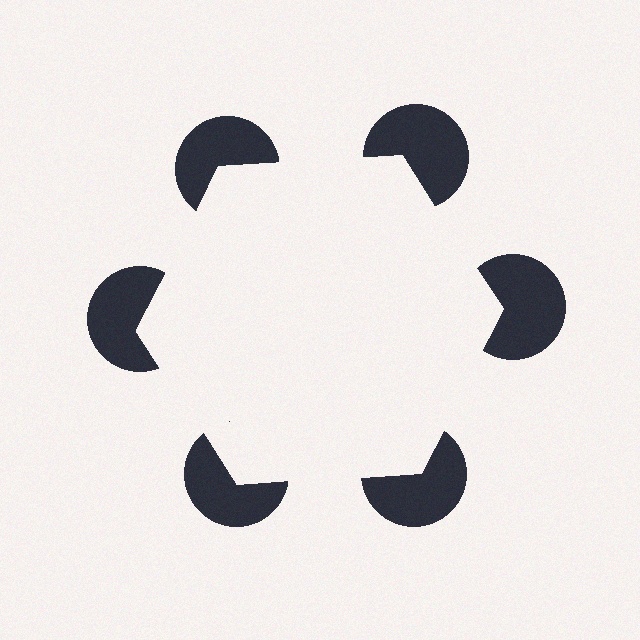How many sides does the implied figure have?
6 sides.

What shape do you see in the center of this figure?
An illusory hexagon — its edges are inferred from the aligned wedge cuts in the pac-man discs, not physically drawn.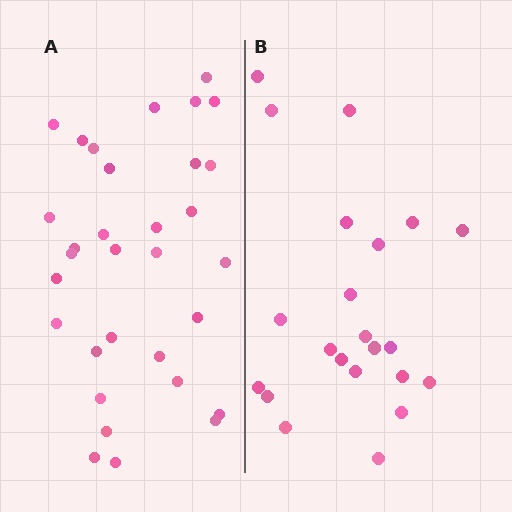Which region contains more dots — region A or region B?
Region A (the left region) has more dots.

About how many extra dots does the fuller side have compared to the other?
Region A has roughly 10 or so more dots than region B.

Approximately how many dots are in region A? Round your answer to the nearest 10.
About 30 dots. (The exact count is 32, which rounds to 30.)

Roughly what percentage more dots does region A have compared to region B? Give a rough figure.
About 45% more.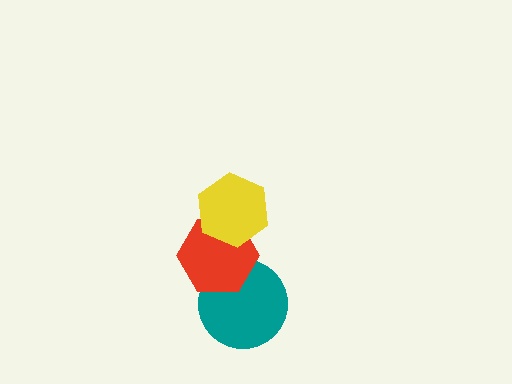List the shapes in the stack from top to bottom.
From top to bottom: the yellow hexagon, the red hexagon, the teal circle.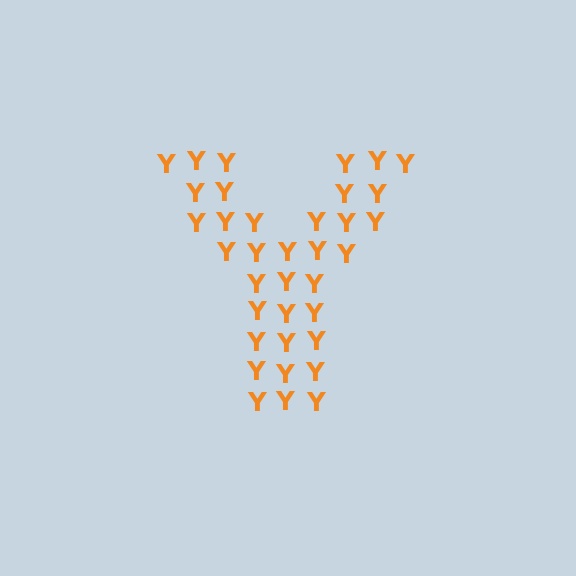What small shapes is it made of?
It is made of small letter Y's.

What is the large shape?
The large shape is the letter Y.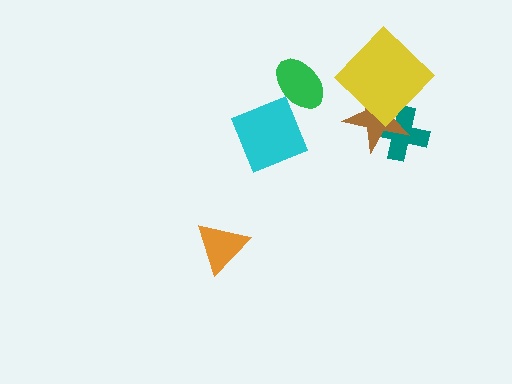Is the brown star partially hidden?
Yes, it is partially covered by another shape.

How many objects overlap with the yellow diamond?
1 object overlaps with the yellow diamond.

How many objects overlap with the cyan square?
0 objects overlap with the cyan square.